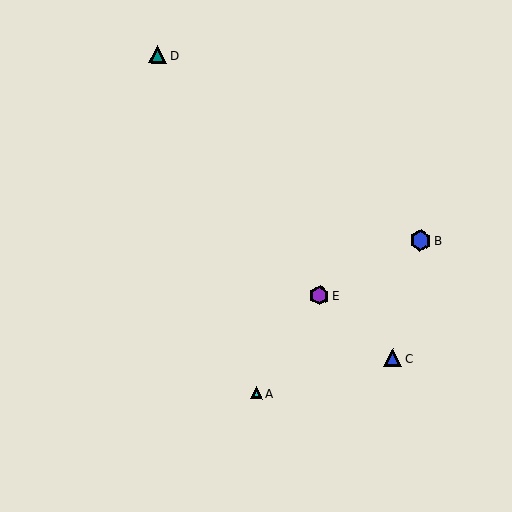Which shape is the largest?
The blue hexagon (labeled B) is the largest.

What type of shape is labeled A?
Shape A is a cyan triangle.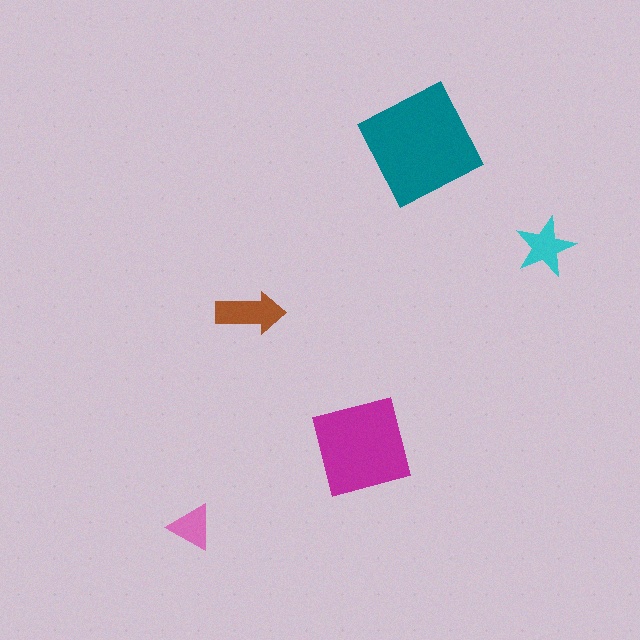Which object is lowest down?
The pink triangle is bottommost.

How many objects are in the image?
There are 5 objects in the image.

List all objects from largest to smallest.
The teal square, the magenta square, the brown arrow, the cyan star, the pink triangle.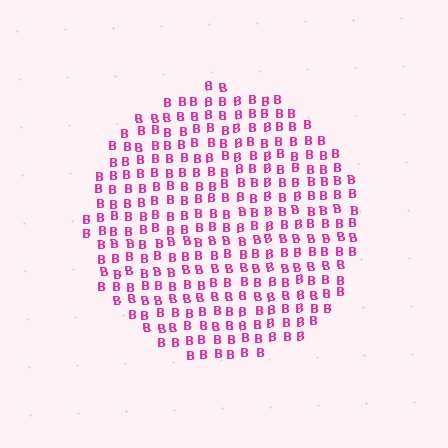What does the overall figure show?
The overall figure shows a circle.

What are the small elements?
The small elements are letter B's.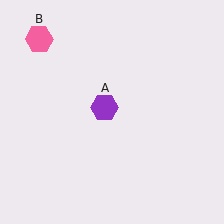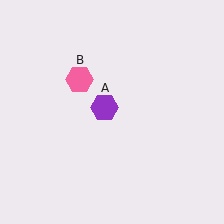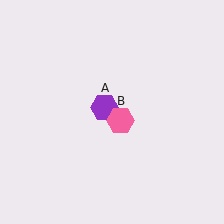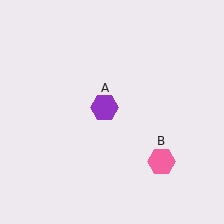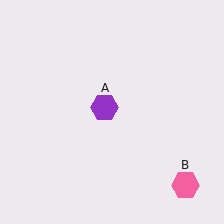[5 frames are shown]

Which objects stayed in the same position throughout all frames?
Purple hexagon (object A) remained stationary.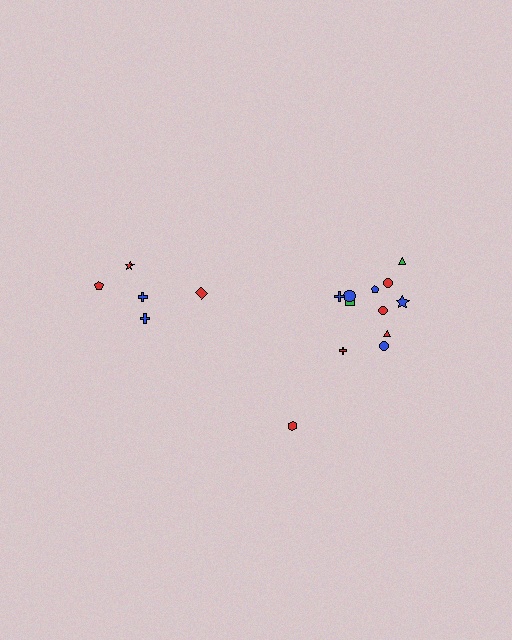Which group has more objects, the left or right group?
The right group.